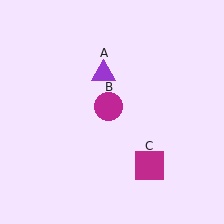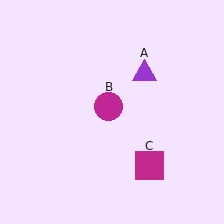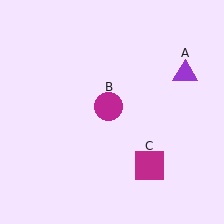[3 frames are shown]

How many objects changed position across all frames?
1 object changed position: purple triangle (object A).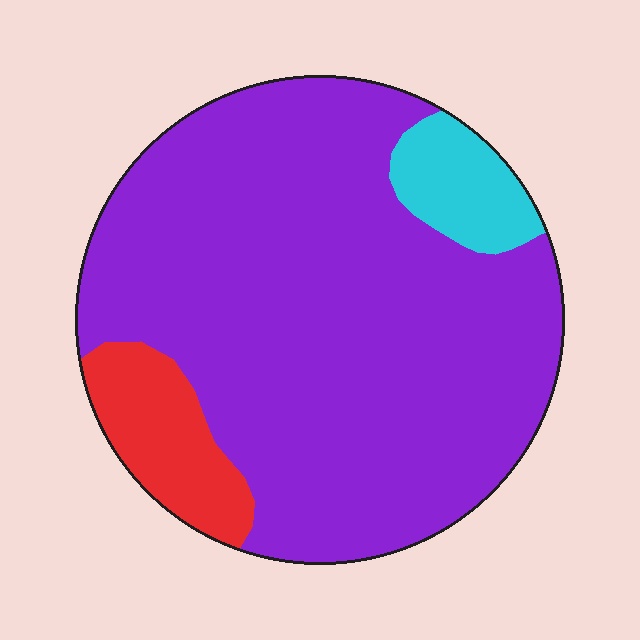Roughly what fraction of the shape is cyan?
Cyan takes up about one tenth (1/10) of the shape.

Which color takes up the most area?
Purple, at roughly 80%.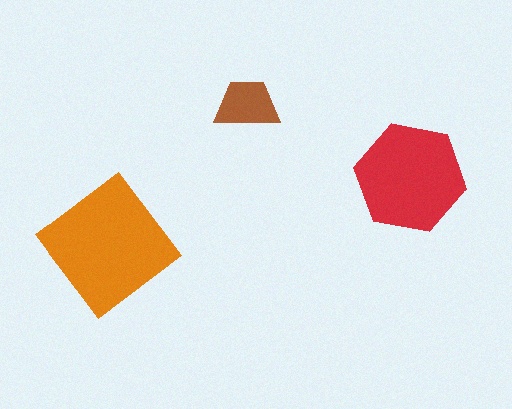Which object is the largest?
The orange diamond.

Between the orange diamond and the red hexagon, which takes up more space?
The orange diamond.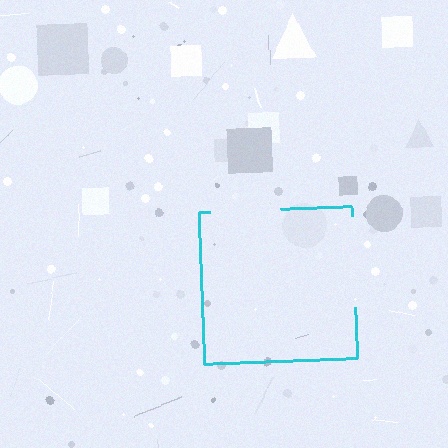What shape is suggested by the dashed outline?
The dashed outline suggests a square.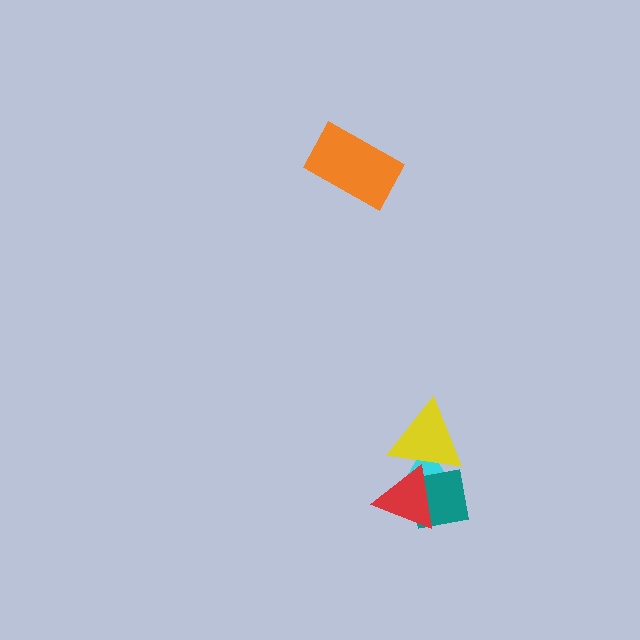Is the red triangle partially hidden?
Yes, it is partially covered by another shape.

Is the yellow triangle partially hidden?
No, no other shape covers it.